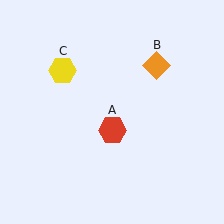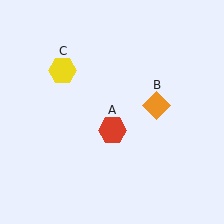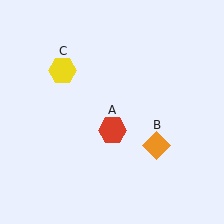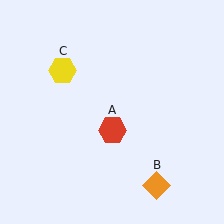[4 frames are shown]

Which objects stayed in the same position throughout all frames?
Red hexagon (object A) and yellow hexagon (object C) remained stationary.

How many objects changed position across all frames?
1 object changed position: orange diamond (object B).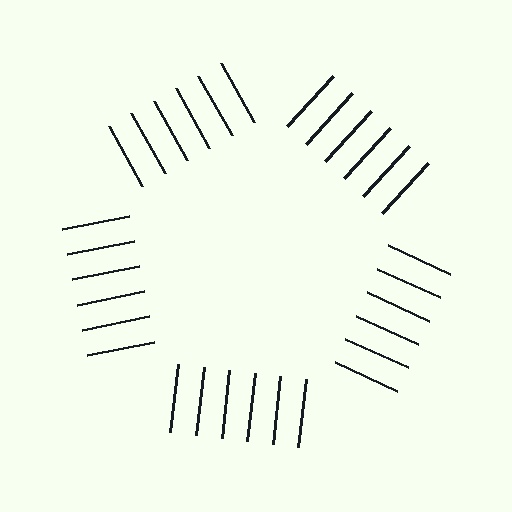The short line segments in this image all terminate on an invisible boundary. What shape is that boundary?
An illusory pentagon — the line segments terminate on its edges but no continuous stroke is drawn.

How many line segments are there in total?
30 — 6 along each of the 5 edges.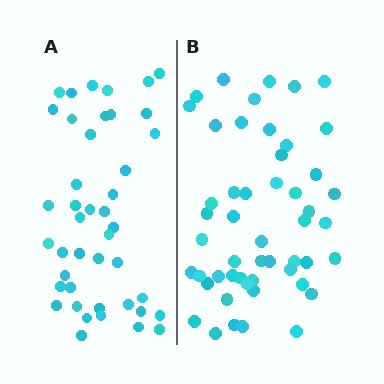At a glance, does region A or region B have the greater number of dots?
Region B (the right region) has more dots.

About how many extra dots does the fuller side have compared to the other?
Region B has roughly 8 or so more dots than region A.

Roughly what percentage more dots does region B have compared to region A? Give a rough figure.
About 20% more.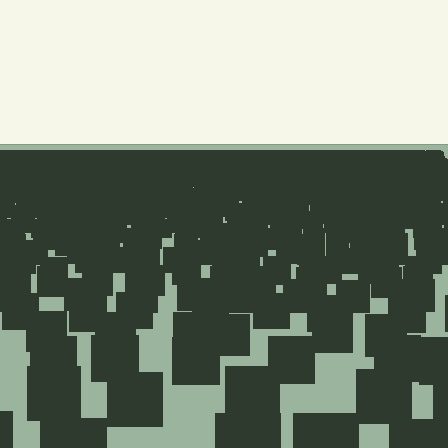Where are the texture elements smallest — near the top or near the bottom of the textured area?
Near the top.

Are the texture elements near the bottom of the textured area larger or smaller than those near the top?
Larger. Near the bottom, elements are closer to the viewer and appear at a bigger on-screen size.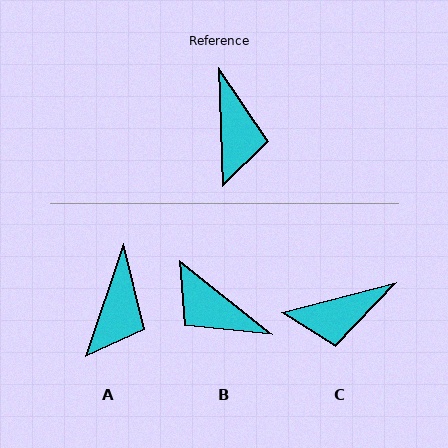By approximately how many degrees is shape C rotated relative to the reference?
Approximately 77 degrees clockwise.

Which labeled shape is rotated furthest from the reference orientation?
B, about 130 degrees away.